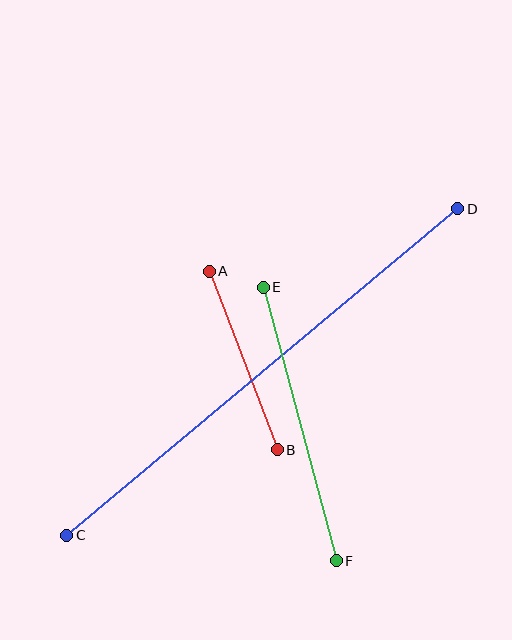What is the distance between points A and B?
The distance is approximately 191 pixels.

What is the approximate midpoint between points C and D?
The midpoint is at approximately (262, 372) pixels.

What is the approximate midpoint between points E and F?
The midpoint is at approximately (300, 424) pixels.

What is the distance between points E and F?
The distance is approximately 283 pixels.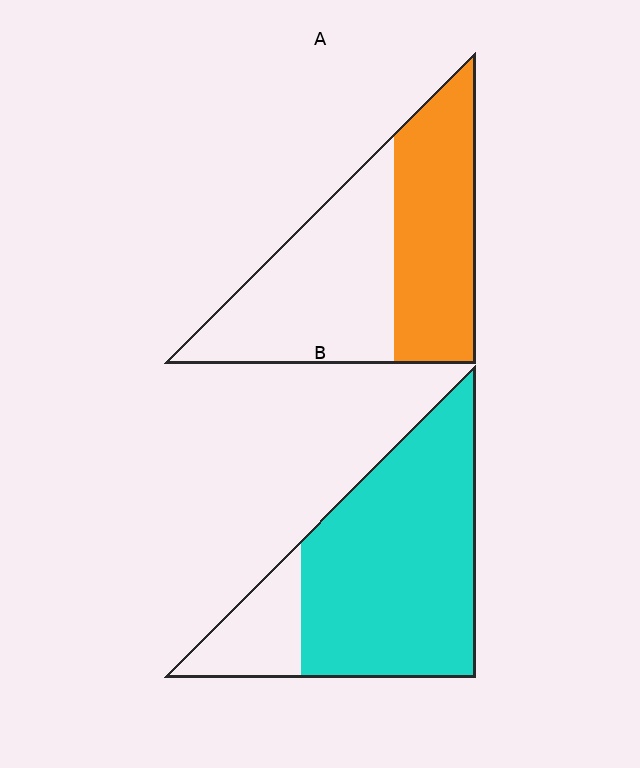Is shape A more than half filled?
No.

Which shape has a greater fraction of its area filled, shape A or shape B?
Shape B.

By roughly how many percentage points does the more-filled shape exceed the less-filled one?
By roughly 35 percentage points (B over A).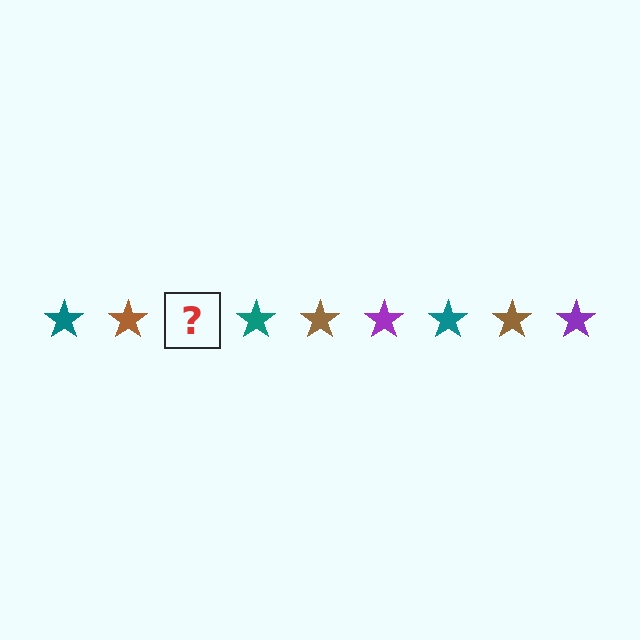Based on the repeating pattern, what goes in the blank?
The blank should be a purple star.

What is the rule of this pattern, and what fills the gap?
The rule is that the pattern cycles through teal, brown, purple stars. The gap should be filled with a purple star.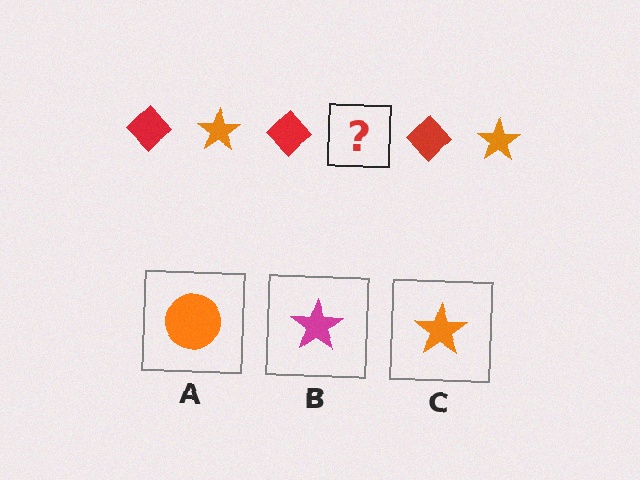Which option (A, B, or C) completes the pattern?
C.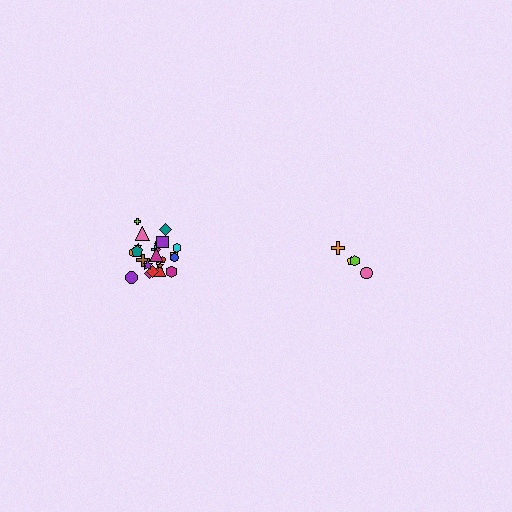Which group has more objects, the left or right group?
The left group.